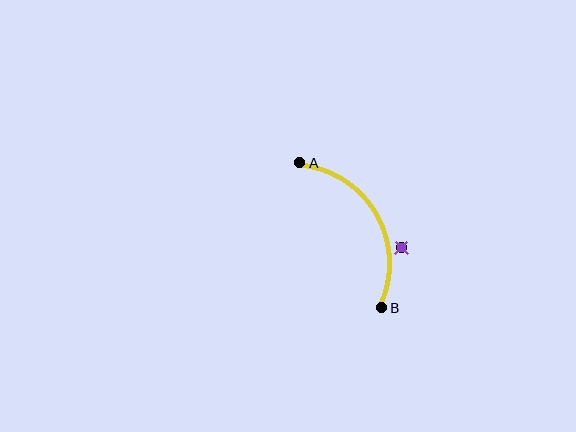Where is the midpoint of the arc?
The arc midpoint is the point on the curve farthest from the straight line joining A and B. It sits to the right of that line.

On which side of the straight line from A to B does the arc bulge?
The arc bulges to the right of the straight line connecting A and B.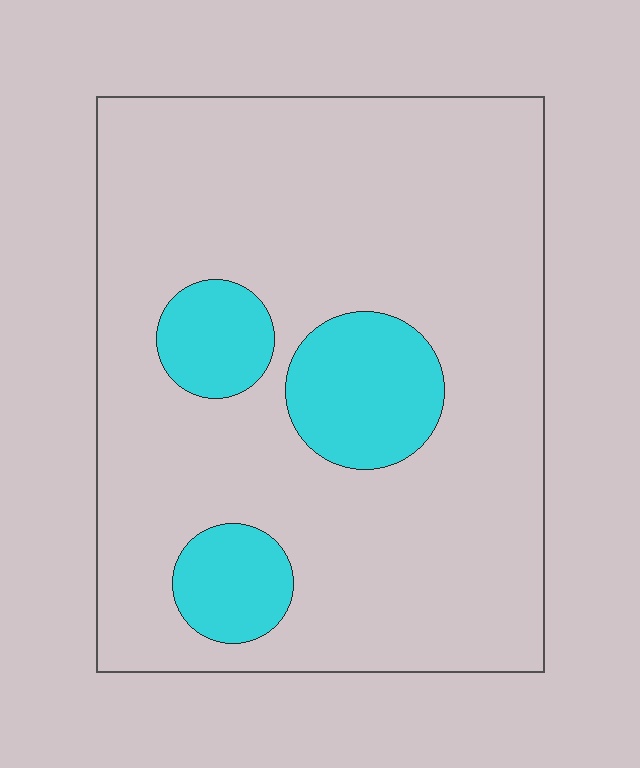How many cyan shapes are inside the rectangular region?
3.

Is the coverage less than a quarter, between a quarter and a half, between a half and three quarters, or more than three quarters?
Less than a quarter.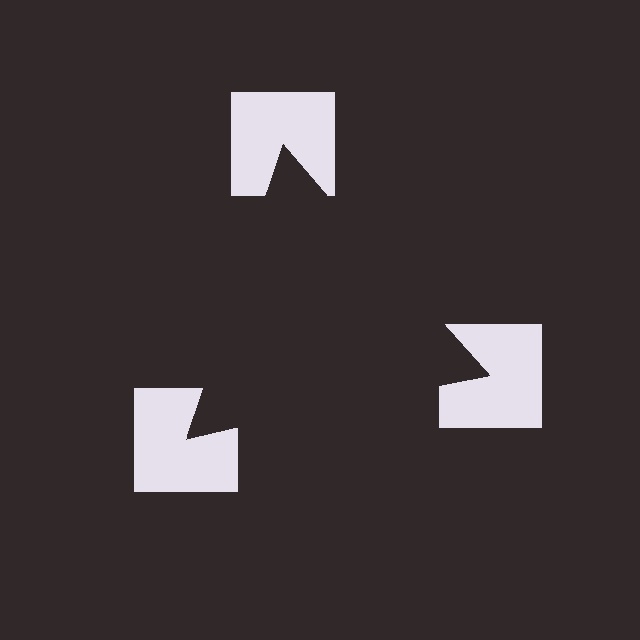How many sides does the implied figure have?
3 sides.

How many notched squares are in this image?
There are 3 — one at each vertex of the illusory triangle.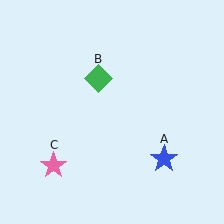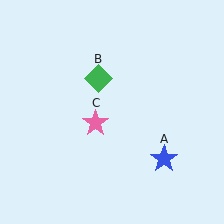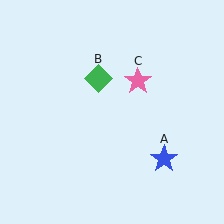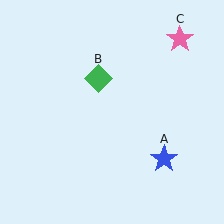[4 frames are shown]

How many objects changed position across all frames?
1 object changed position: pink star (object C).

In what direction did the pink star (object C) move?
The pink star (object C) moved up and to the right.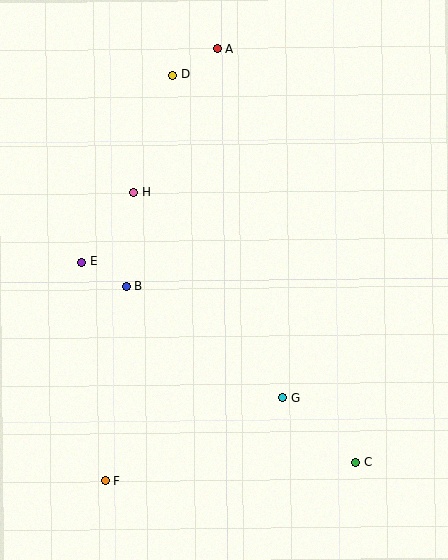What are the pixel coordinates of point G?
Point G is at (283, 398).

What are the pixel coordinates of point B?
Point B is at (126, 286).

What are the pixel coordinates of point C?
Point C is at (356, 462).